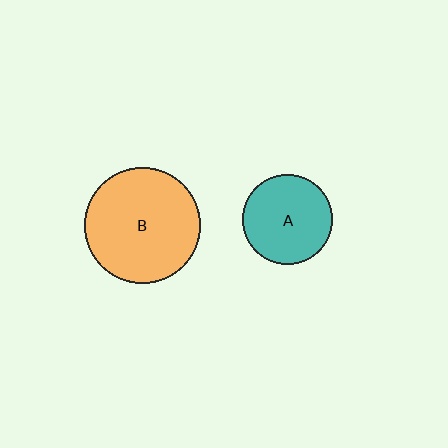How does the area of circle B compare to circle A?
Approximately 1.7 times.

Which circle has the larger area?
Circle B (orange).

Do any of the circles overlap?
No, none of the circles overlap.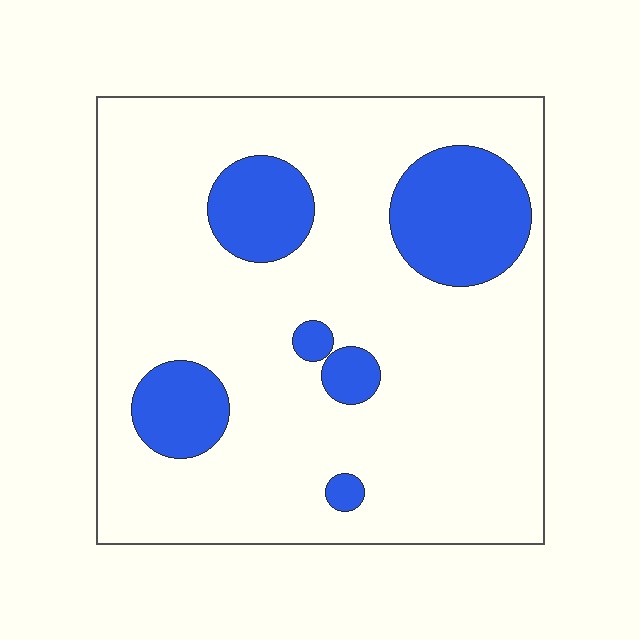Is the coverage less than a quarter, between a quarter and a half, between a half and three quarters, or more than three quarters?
Less than a quarter.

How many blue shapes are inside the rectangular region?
6.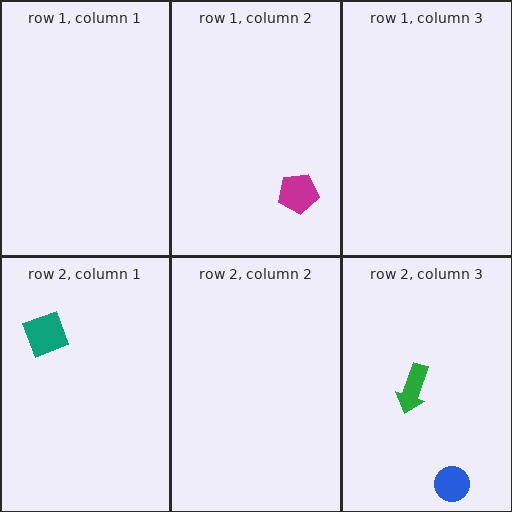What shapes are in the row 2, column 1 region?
The teal diamond.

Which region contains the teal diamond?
The row 2, column 1 region.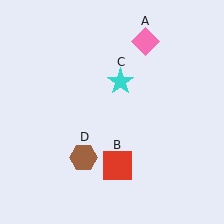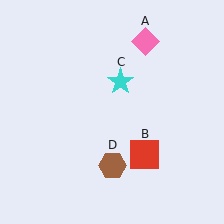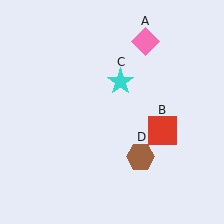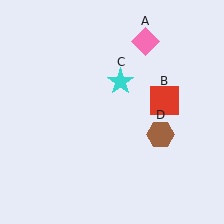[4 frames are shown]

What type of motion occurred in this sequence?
The red square (object B), brown hexagon (object D) rotated counterclockwise around the center of the scene.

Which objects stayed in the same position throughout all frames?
Pink diamond (object A) and cyan star (object C) remained stationary.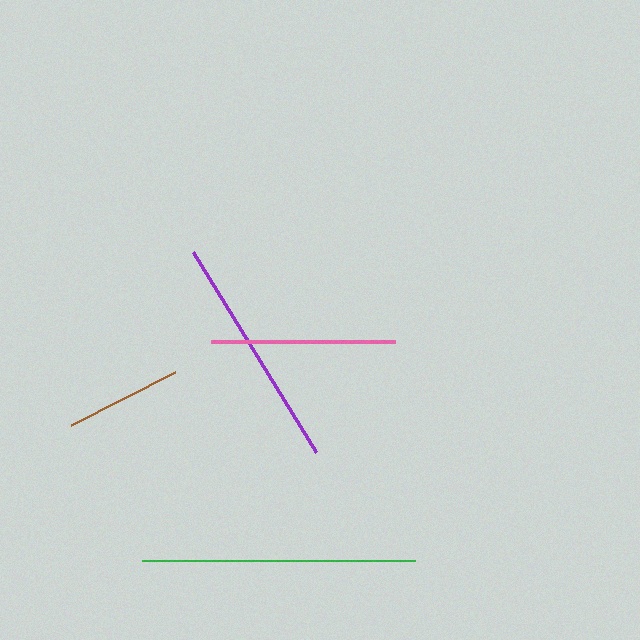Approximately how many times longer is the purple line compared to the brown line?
The purple line is approximately 2.0 times the length of the brown line.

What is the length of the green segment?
The green segment is approximately 274 pixels long.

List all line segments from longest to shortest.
From longest to shortest: green, purple, pink, brown.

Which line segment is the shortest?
The brown line is the shortest at approximately 117 pixels.